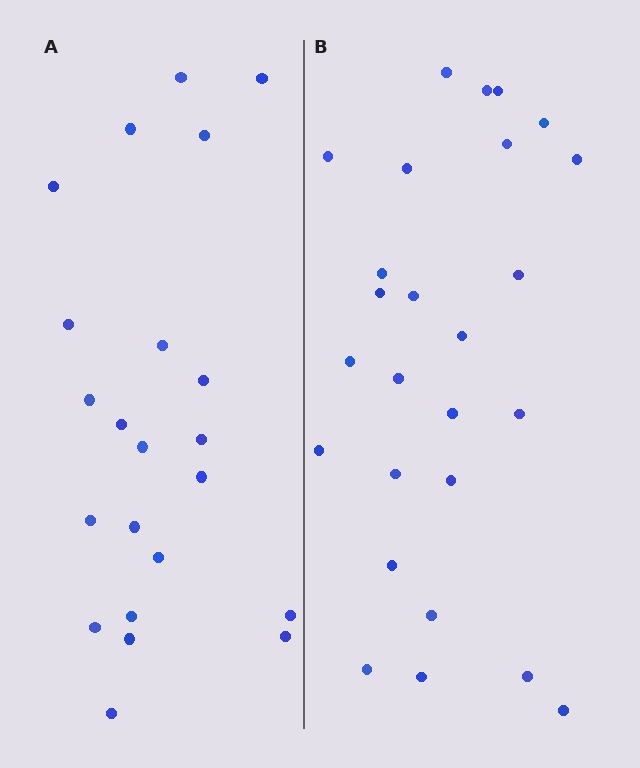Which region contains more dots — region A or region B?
Region B (the right region) has more dots.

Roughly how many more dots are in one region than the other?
Region B has about 4 more dots than region A.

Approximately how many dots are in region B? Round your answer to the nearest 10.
About 30 dots. (The exact count is 26, which rounds to 30.)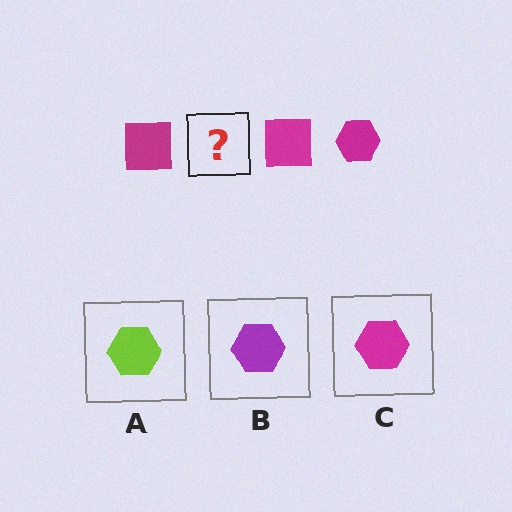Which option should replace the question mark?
Option C.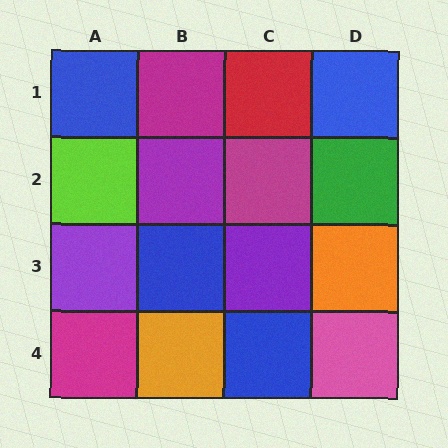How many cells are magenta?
3 cells are magenta.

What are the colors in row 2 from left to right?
Lime, purple, magenta, green.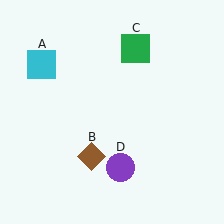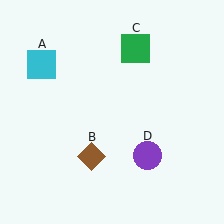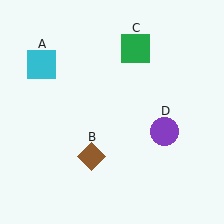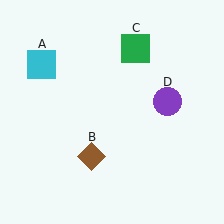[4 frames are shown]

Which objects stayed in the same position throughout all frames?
Cyan square (object A) and brown diamond (object B) and green square (object C) remained stationary.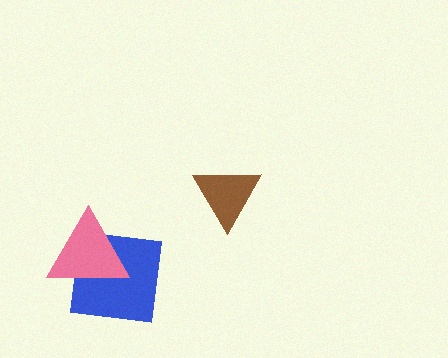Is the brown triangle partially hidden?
No, no other shape covers it.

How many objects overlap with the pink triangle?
1 object overlaps with the pink triangle.